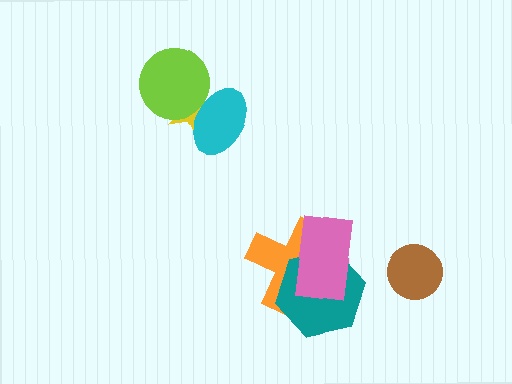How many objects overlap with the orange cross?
2 objects overlap with the orange cross.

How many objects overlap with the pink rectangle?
2 objects overlap with the pink rectangle.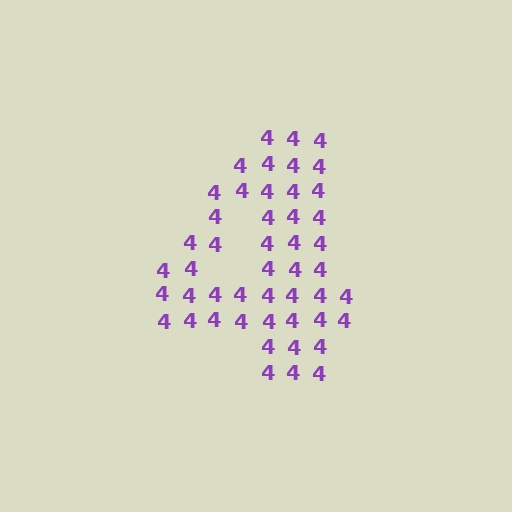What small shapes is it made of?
It is made of small digit 4's.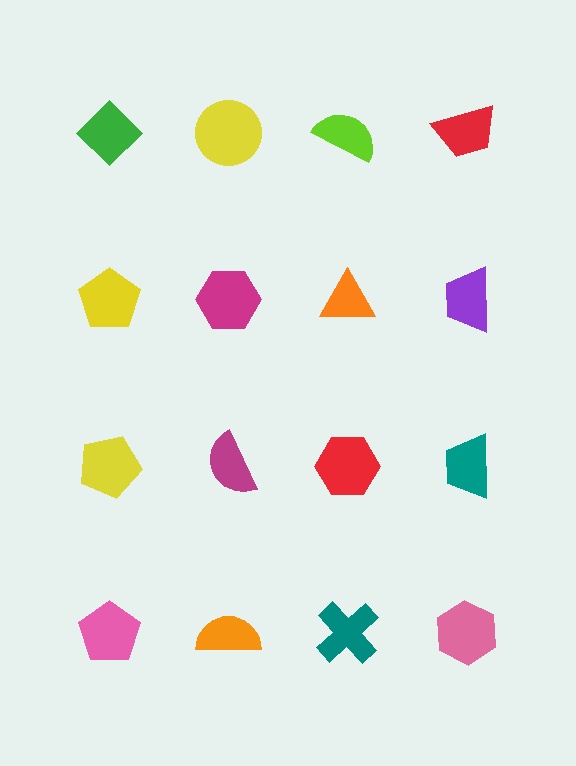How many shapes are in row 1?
4 shapes.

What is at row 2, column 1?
A yellow pentagon.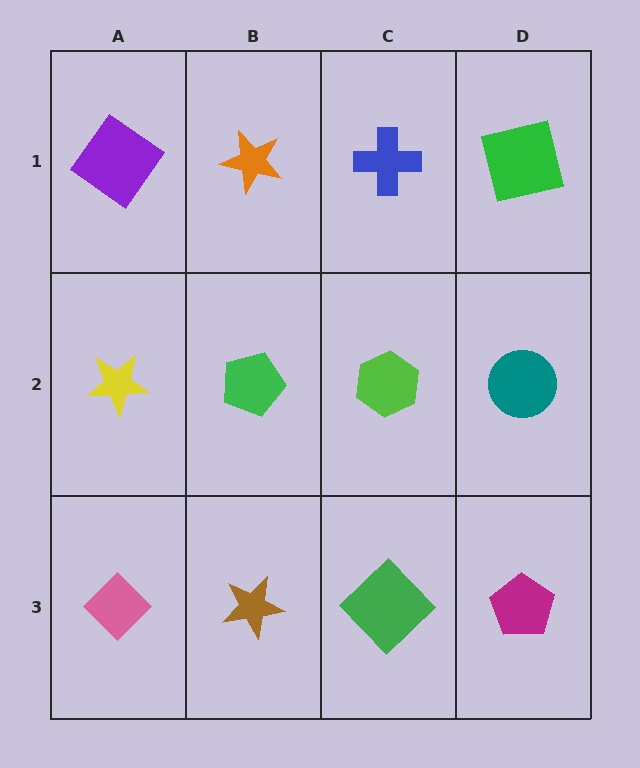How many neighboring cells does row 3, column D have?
2.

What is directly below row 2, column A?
A pink diamond.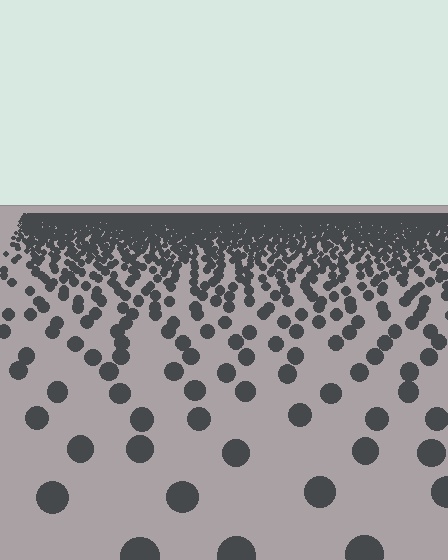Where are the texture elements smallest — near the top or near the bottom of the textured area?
Near the top.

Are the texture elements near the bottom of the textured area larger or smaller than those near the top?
Larger. Near the bottom, elements are closer to the viewer and appear at a bigger on-screen size.